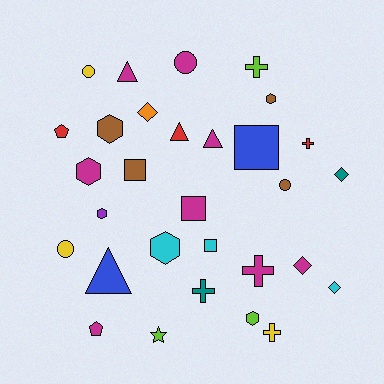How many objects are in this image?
There are 30 objects.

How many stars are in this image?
There is 1 star.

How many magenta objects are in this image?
There are 8 magenta objects.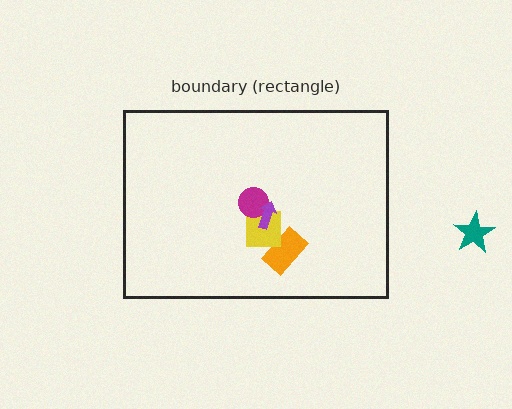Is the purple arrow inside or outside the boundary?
Inside.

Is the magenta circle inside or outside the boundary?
Inside.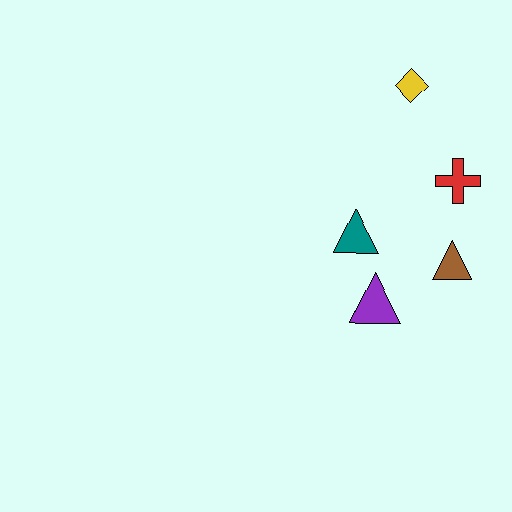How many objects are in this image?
There are 5 objects.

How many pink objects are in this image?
There are no pink objects.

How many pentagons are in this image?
There are no pentagons.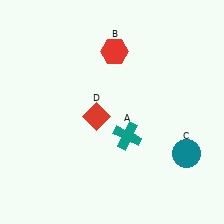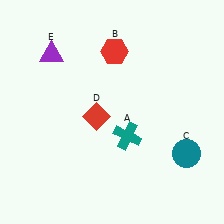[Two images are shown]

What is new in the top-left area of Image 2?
A purple triangle (E) was added in the top-left area of Image 2.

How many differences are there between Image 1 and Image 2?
There is 1 difference between the two images.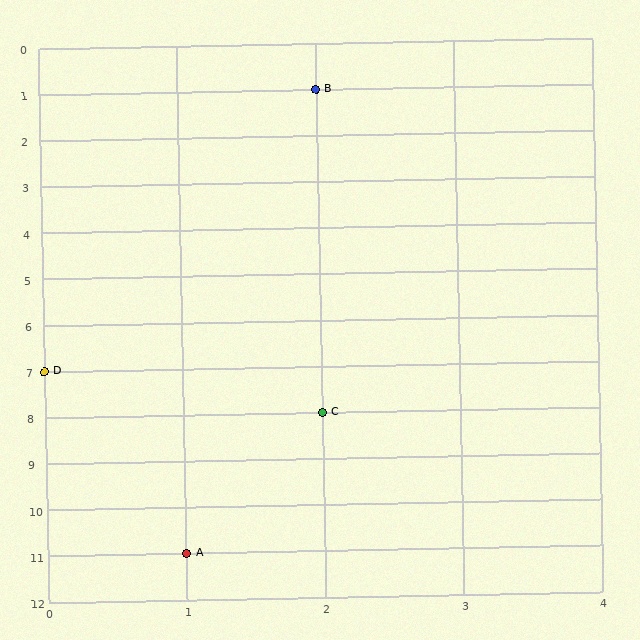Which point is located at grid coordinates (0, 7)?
Point D is at (0, 7).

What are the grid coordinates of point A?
Point A is at grid coordinates (1, 11).